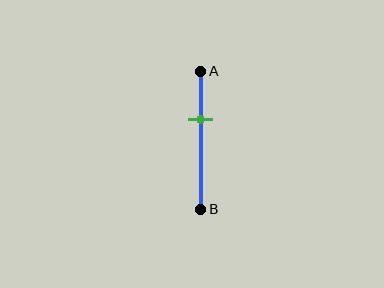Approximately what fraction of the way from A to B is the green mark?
The green mark is approximately 35% of the way from A to B.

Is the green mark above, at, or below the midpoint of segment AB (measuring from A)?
The green mark is above the midpoint of segment AB.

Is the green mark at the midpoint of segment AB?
No, the mark is at about 35% from A, not at the 50% midpoint.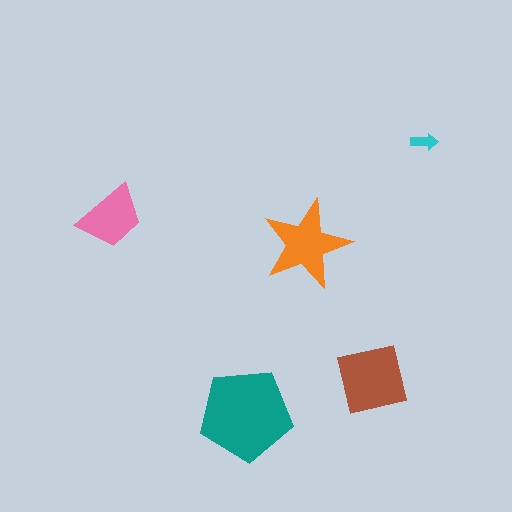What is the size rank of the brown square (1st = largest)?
2nd.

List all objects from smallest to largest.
The cyan arrow, the pink trapezoid, the orange star, the brown square, the teal pentagon.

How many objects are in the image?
There are 5 objects in the image.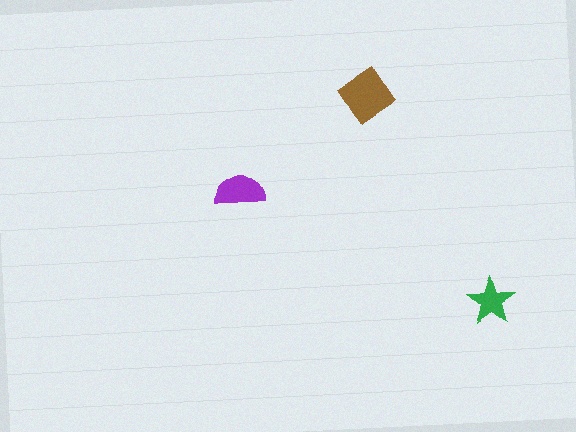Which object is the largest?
The brown diamond.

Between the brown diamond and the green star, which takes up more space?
The brown diamond.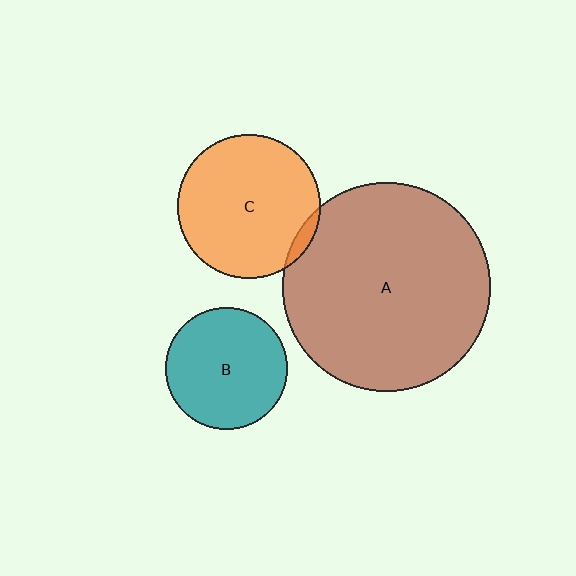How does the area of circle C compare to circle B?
Approximately 1.4 times.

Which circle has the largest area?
Circle A (brown).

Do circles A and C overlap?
Yes.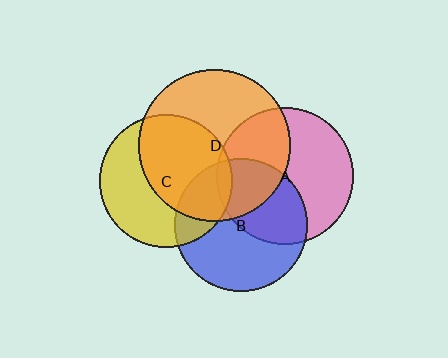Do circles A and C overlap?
Yes.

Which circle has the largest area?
Circle D (orange).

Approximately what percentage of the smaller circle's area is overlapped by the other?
Approximately 5%.